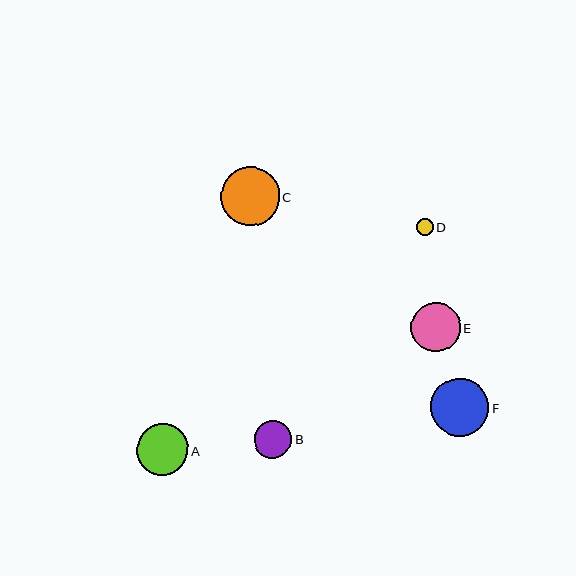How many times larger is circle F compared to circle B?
Circle F is approximately 1.5 times the size of circle B.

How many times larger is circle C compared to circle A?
Circle C is approximately 1.1 times the size of circle A.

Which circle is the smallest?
Circle D is the smallest with a size of approximately 17 pixels.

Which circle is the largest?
Circle C is the largest with a size of approximately 59 pixels.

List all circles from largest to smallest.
From largest to smallest: C, F, A, E, B, D.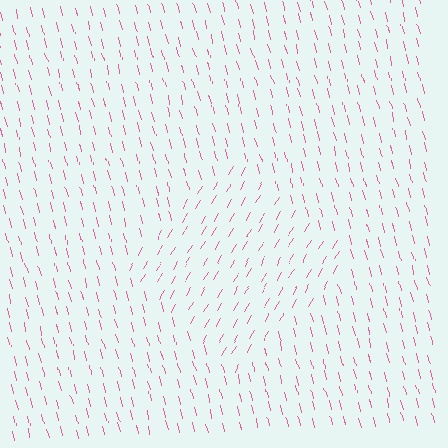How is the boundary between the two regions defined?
The boundary is defined purely by a change in line orientation (approximately 45 degrees difference). All lines are the same color and thickness.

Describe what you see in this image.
The image is filled with small pink line segments. A diamond region in the image has lines oriented differently from the surrounding lines, creating a visible texture boundary.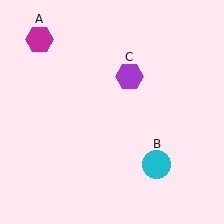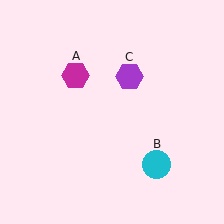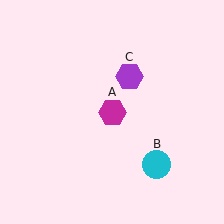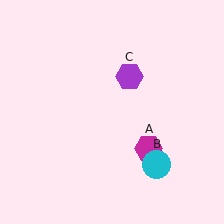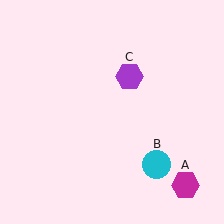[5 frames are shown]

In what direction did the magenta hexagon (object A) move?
The magenta hexagon (object A) moved down and to the right.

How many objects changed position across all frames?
1 object changed position: magenta hexagon (object A).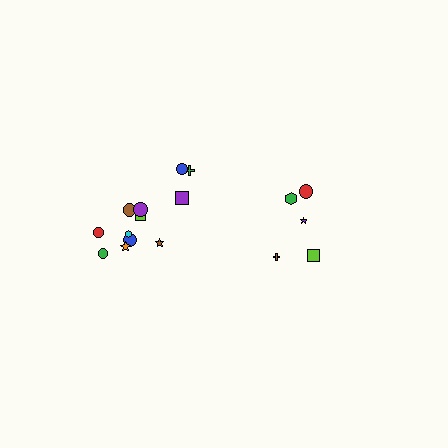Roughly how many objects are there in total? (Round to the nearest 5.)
Roughly 15 objects in total.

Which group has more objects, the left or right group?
The left group.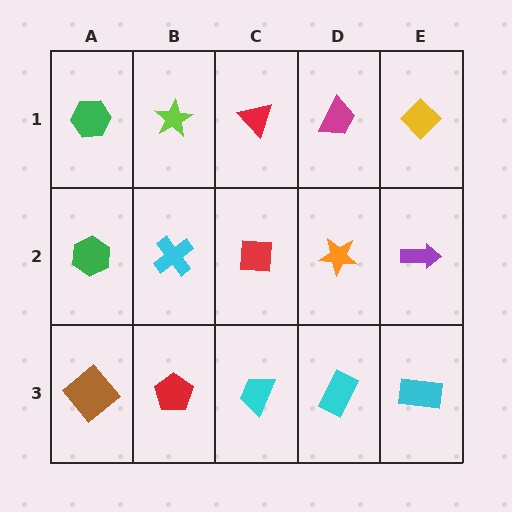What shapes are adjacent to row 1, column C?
A red square (row 2, column C), a lime star (row 1, column B), a magenta trapezoid (row 1, column D).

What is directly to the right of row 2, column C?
An orange star.